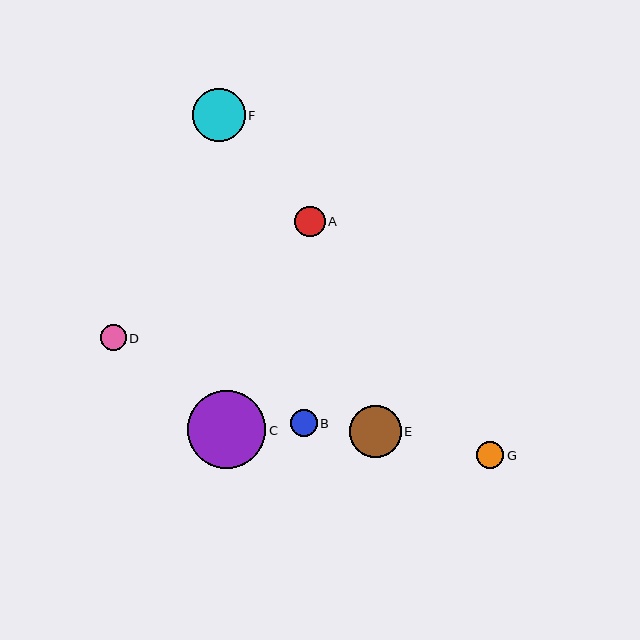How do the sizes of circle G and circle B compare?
Circle G and circle B are approximately the same size.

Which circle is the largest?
Circle C is the largest with a size of approximately 78 pixels.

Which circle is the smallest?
Circle D is the smallest with a size of approximately 26 pixels.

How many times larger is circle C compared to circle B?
Circle C is approximately 2.9 times the size of circle B.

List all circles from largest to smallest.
From largest to smallest: C, F, E, A, G, B, D.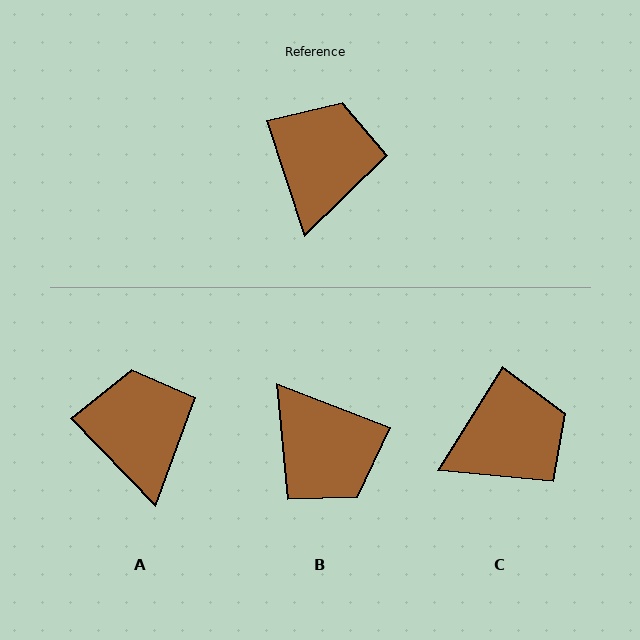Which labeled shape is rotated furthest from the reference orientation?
B, about 129 degrees away.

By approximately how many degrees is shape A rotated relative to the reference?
Approximately 25 degrees counter-clockwise.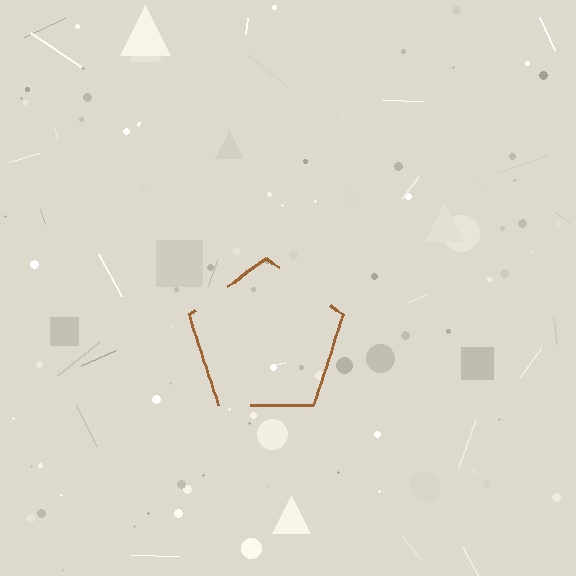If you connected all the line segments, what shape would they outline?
They would outline a pentagon.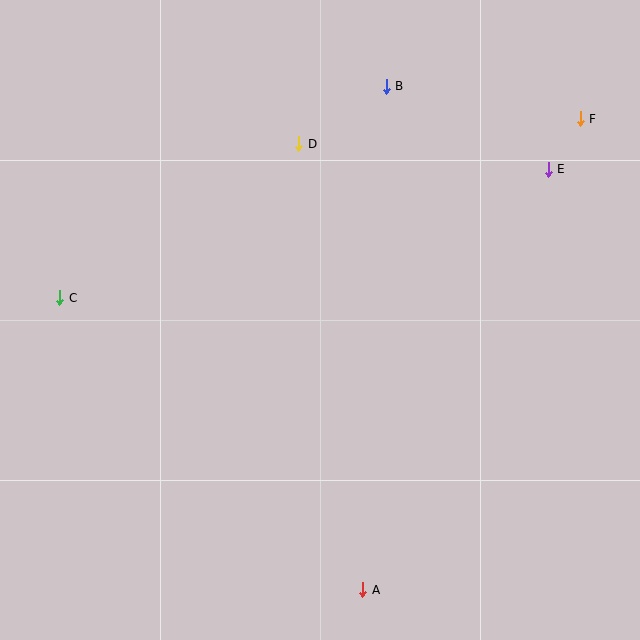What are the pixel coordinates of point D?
Point D is at (299, 144).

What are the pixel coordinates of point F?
Point F is at (580, 119).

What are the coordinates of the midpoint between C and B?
The midpoint between C and B is at (223, 192).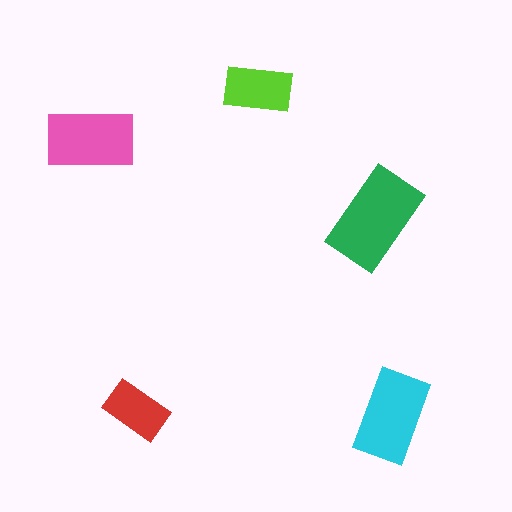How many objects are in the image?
There are 5 objects in the image.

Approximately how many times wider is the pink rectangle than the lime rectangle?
About 1.5 times wider.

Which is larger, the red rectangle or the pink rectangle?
The pink one.